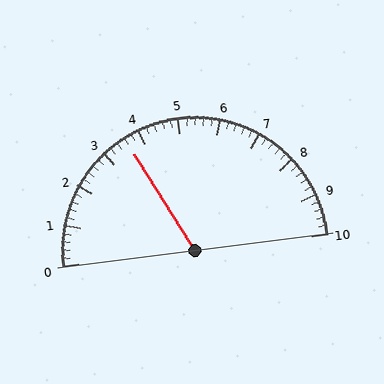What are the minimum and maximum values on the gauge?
The gauge ranges from 0 to 10.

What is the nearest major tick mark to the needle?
The nearest major tick mark is 4.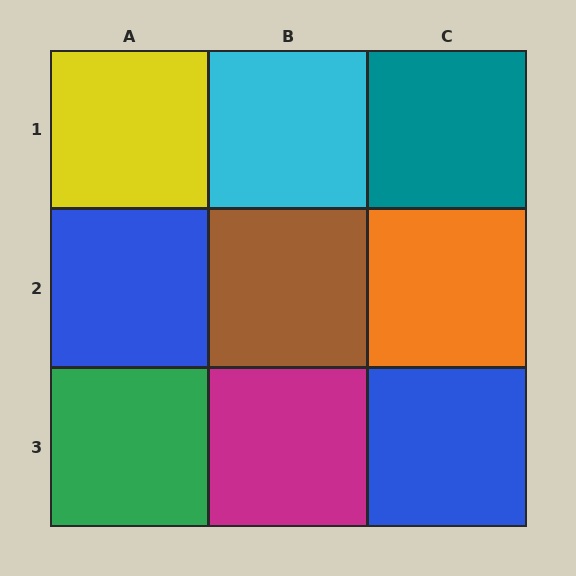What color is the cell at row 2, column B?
Brown.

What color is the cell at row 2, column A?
Blue.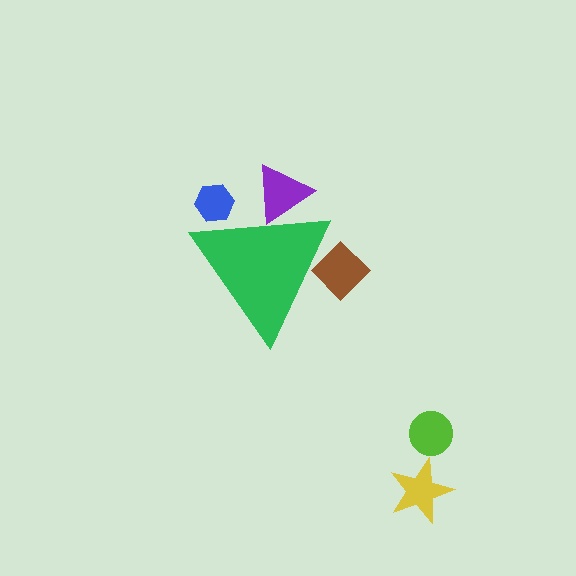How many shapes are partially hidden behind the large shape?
3 shapes are partially hidden.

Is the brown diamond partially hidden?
Yes, the brown diamond is partially hidden behind the green triangle.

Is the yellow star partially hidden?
No, the yellow star is fully visible.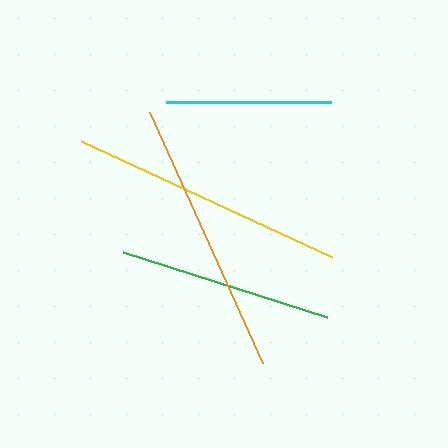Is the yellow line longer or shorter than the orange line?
The yellow line is longer than the orange line.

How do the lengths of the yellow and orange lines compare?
The yellow and orange lines are approximately the same length.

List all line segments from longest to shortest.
From longest to shortest: yellow, orange, green, cyan.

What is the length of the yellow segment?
The yellow segment is approximately 277 pixels long.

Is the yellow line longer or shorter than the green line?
The yellow line is longer than the green line.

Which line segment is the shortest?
The cyan line is the shortest at approximately 165 pixels.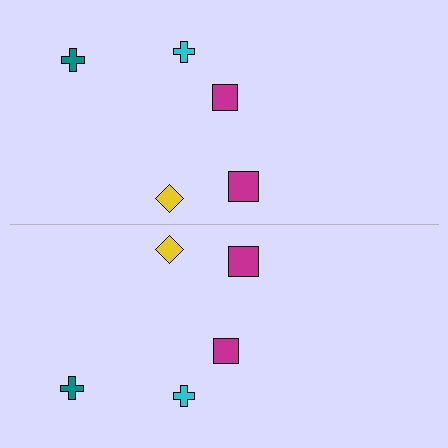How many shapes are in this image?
There are 10 shapes in this image.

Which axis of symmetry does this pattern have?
The pattern has a horizontal axis of symmetry running through the center of the image.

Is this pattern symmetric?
Yes, this pattern has bilateral (reflection) symmetry.